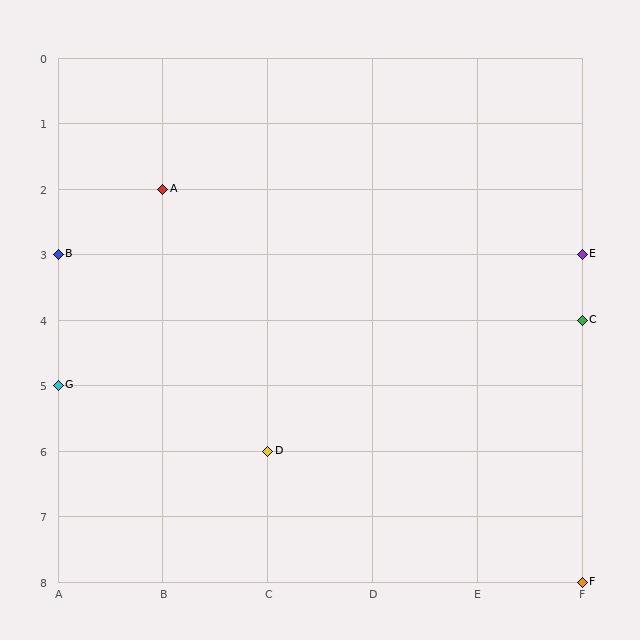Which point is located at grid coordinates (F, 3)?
Point E is at (F, 3).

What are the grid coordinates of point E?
Point E is at grid coordinates (F, 3).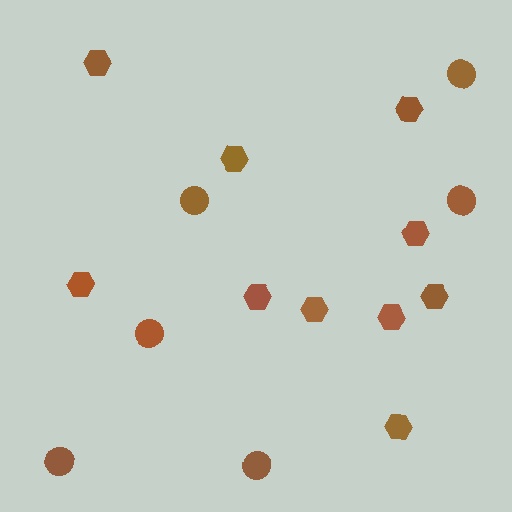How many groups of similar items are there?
There are 2 groups: one group of hexagons (10) and one group of circles (6).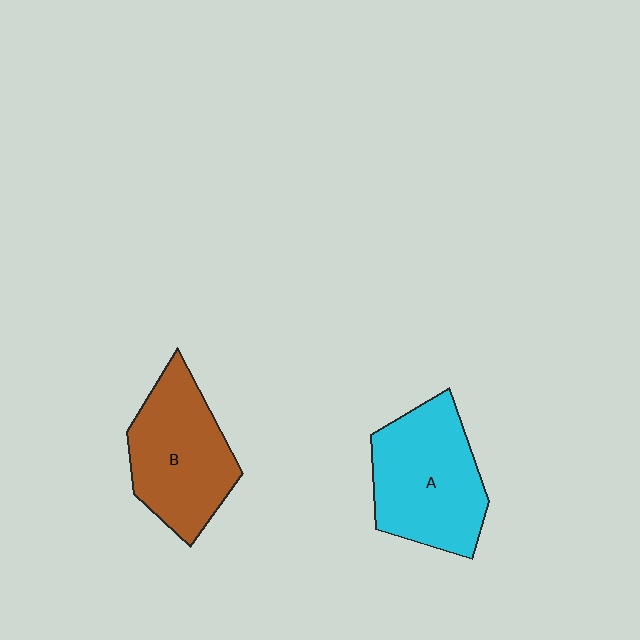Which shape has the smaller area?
Shape B (brown).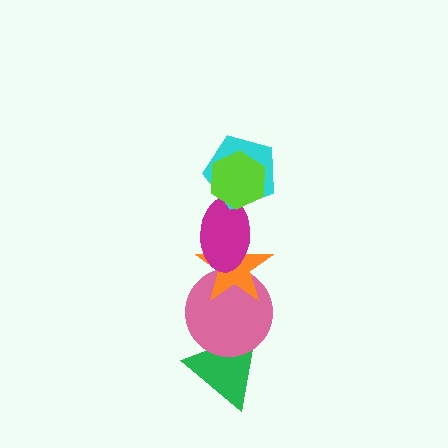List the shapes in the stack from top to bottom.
From top to bottom: the lime hexagon, the cyan pentagon, the magenta ellipse, the orange star, the pink circle, the green triangle.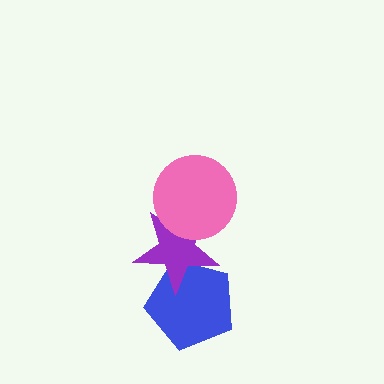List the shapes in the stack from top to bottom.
From top to bottom: the pink circle, the purple star, the blue pentagon.